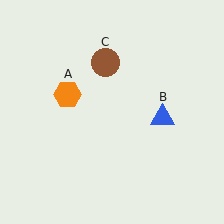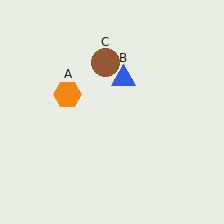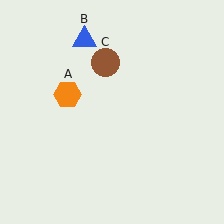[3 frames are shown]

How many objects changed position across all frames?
1 object changed position: blue triangle (object B).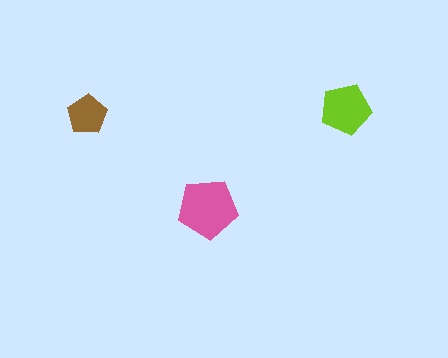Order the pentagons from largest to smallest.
the pink one, the lime one, the brown one.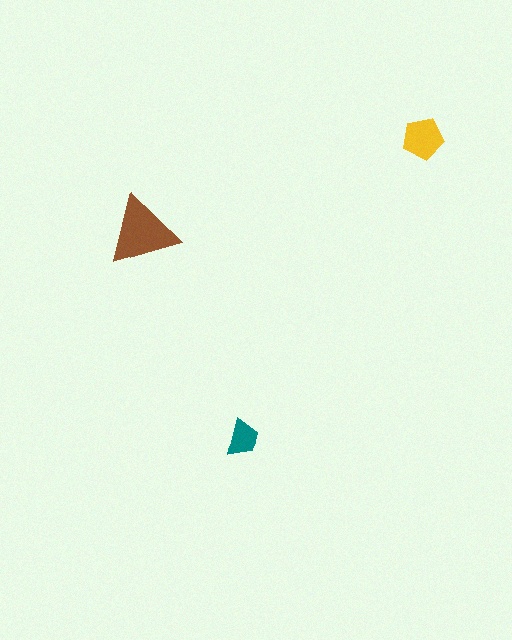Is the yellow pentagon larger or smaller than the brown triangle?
Smaller.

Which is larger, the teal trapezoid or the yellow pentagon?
The yellow pentagon.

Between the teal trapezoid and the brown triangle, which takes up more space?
The brown triangle.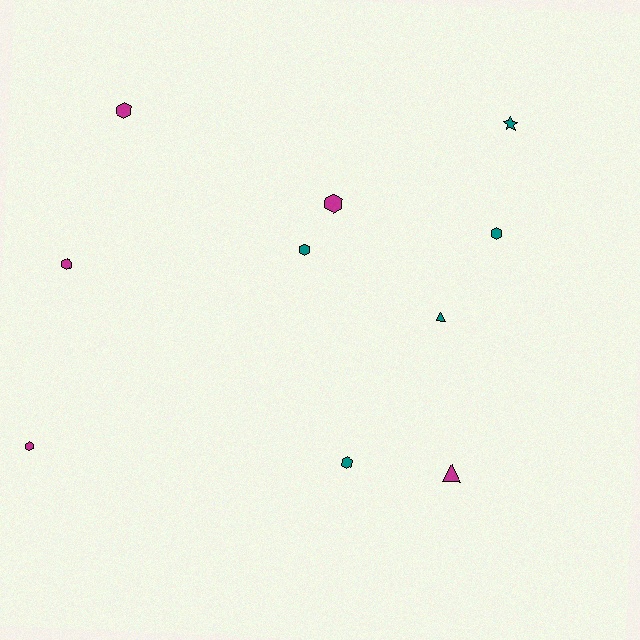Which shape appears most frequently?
Hexagon, with 7 objects.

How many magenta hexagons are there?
There are 4 magenta hexagons.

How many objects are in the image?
There are 10 objects.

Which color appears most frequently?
Teal, with 5 objects.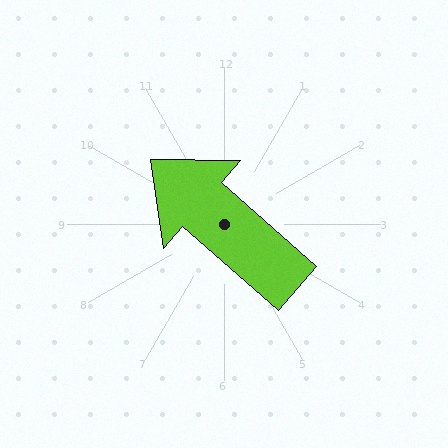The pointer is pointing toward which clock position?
Roughly 10 o'clock.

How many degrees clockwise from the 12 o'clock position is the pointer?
Approximately 311 degrees.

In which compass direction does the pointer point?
Northwest.